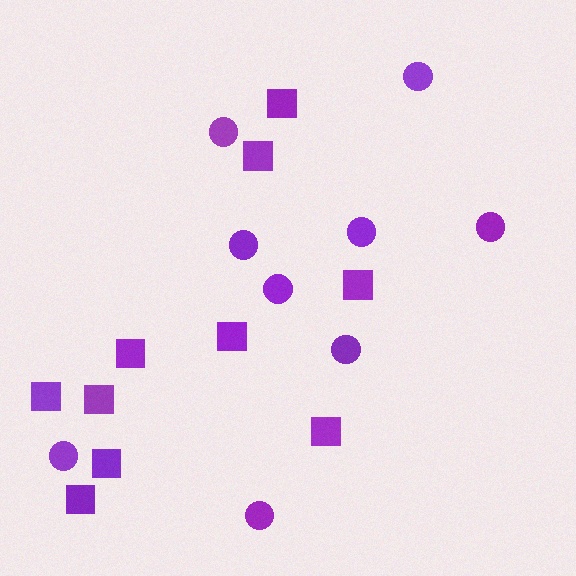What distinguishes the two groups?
There are 2 groups: one group of circles (9) and one group of squares (10).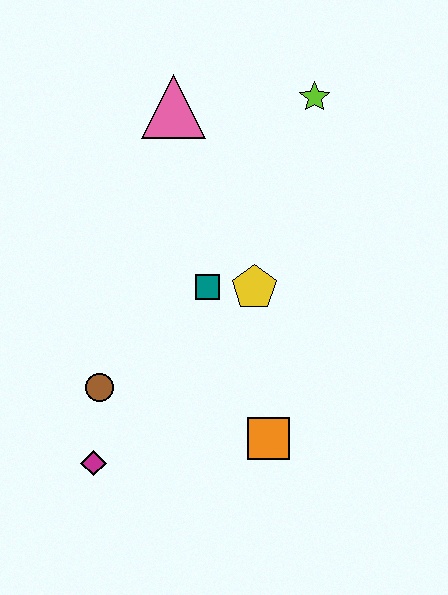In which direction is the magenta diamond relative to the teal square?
The magenta diamond is below the teal square.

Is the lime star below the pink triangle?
No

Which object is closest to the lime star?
The pink triangle is closest to the lime star.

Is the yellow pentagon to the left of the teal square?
No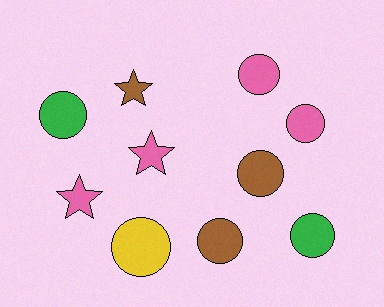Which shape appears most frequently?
Circle, with 7 objects.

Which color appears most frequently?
Pink, with 4 objects.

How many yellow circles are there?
There is 1 yellow circle.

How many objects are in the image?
There are 10 objects.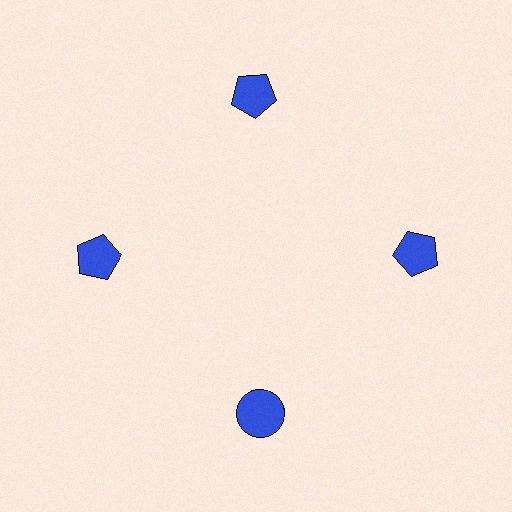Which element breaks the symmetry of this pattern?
The blue circle at roughly the 6 o'clock position breaks the symmetry. All other shapes are blue pentagons.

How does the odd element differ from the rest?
It has a different shape: circle instead of pentagon.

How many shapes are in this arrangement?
There are 4 shapes arranged in a ring pattern.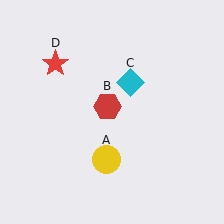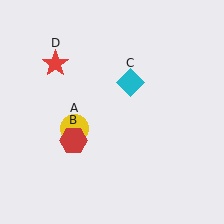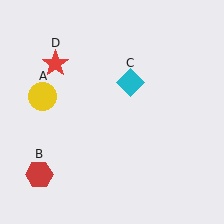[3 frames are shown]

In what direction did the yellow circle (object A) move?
The yellow circle (object A) moved up and to the left.